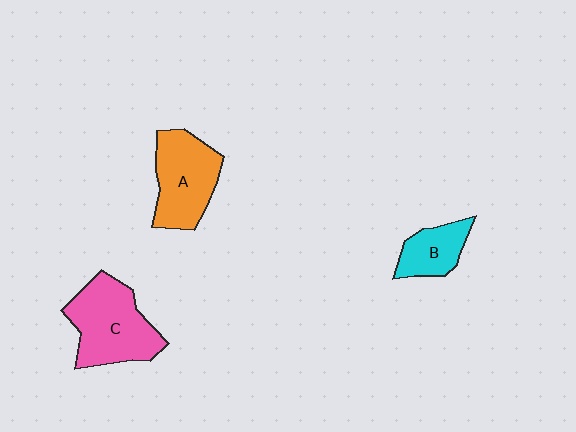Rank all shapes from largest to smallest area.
From largest to smallest: C (pink), A (orange), B (cyan).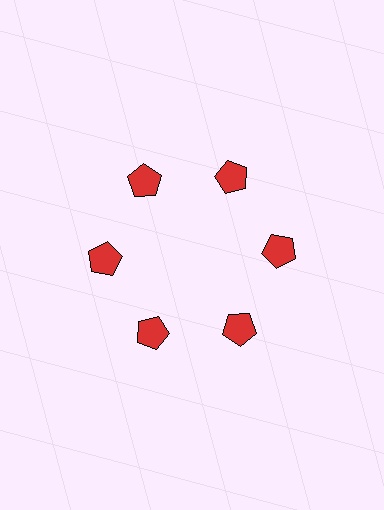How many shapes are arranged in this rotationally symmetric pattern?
There are 6 shapes, arranged in 6 groups of 1.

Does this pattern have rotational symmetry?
Yes, this pattern has 6-fold rotational symmetry. It looks the same after rotating 60 degrees around the center.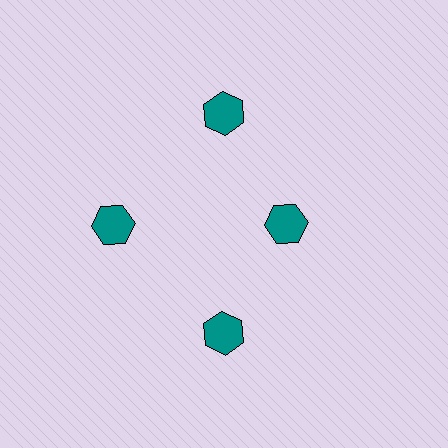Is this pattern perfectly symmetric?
No. The 4 teal hexagons are arranged in a ring, but one element near the 3 o'clock position is pulled inward toward the center, breaking the 4-fold rotational symmetry.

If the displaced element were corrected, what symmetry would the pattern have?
It would have 4-fold rotational symmetry — the pattern would map onto itself every 90 degrees.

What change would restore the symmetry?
The symmetry would be restored by moving it outward, back onto the ring so that all 4 hexagons sit at equal angles and equal distance from the center.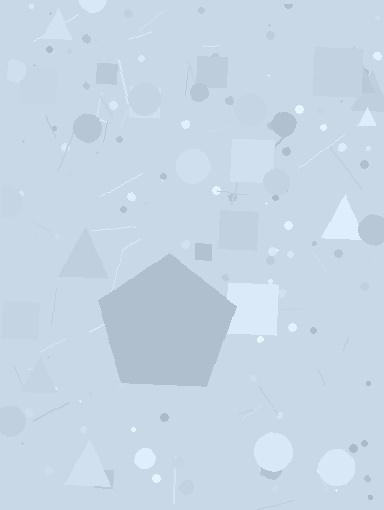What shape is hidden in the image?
A pentagon is hidden in the image.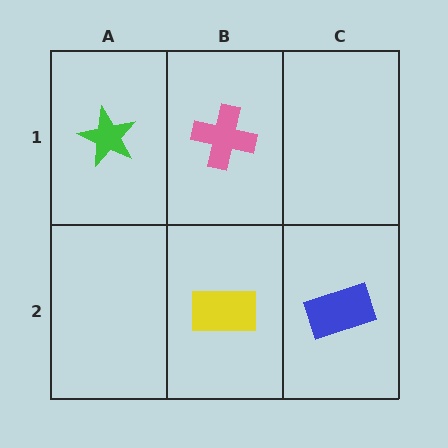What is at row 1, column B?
A pink cross.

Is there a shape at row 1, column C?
No, that cell is empty.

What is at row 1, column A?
A green star.